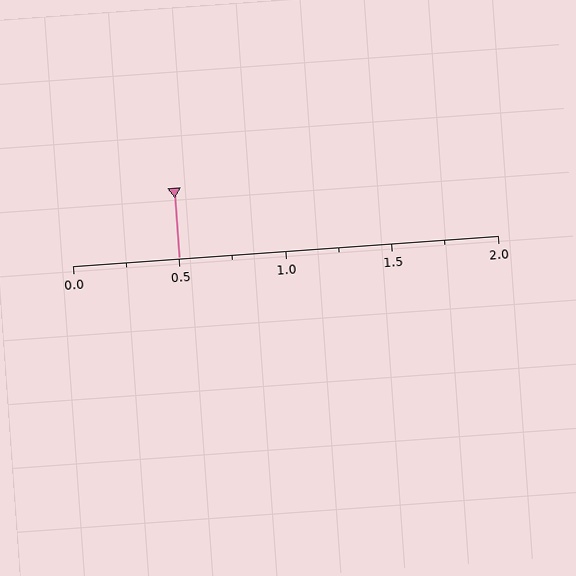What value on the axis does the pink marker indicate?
The marker indicates approximately 0.5.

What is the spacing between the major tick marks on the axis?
The major ticks are spaced 0.5 apart.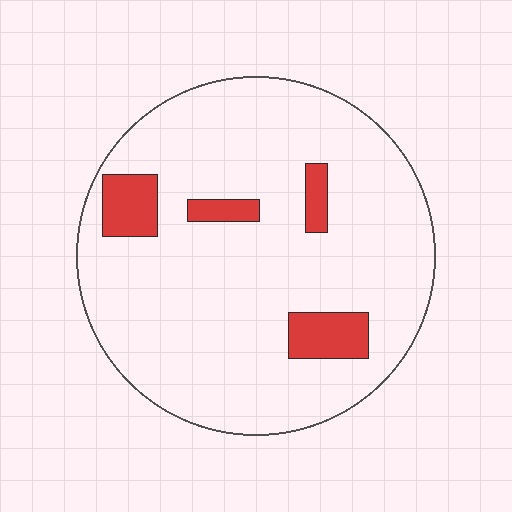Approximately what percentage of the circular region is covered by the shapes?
Approximately 10%.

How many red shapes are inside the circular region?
4.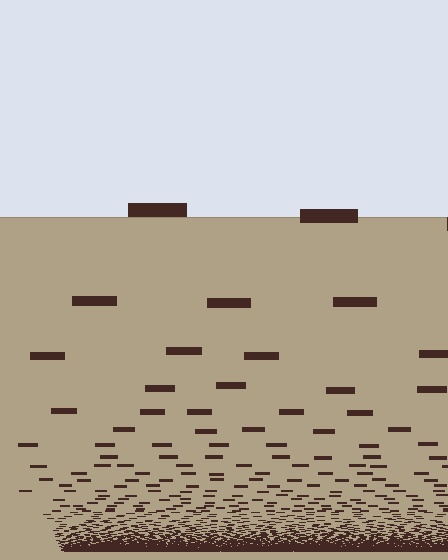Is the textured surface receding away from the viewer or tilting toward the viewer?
The surface appears to tilt toward the viewer. Texture elements get larger and sparser toward the top.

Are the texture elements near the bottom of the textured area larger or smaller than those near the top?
Smaller. The gradient is inverted — elements near the bottom are smaller and denser.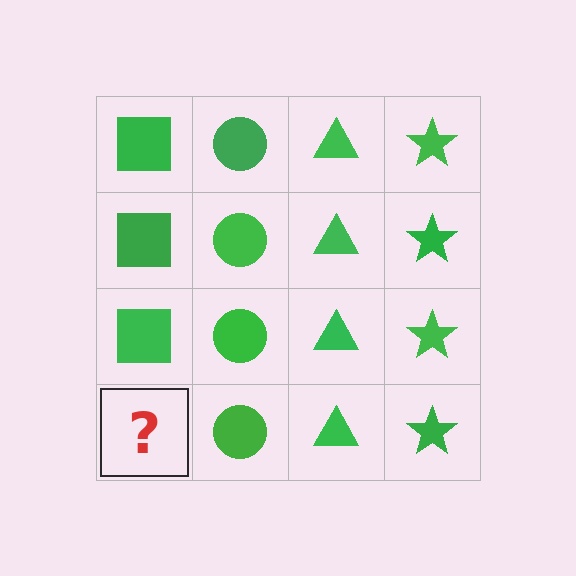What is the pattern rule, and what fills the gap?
The rule is that each column has a consistent shape. The gap should be filled with a green square.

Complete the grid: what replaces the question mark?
The question mark should be replaced with a green square.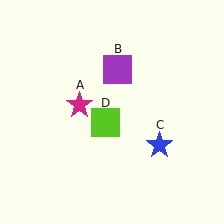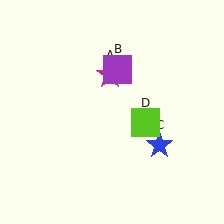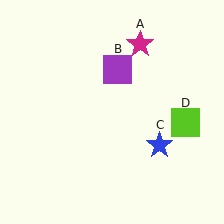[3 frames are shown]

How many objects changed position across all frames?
2 objects changed position: magenta star (object A), lime square (object D).